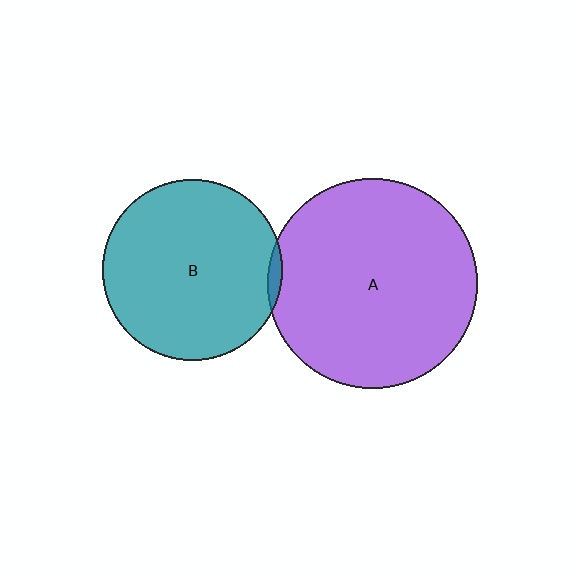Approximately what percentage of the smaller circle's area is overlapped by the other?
Approximately 5%.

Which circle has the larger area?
Circle A (purple).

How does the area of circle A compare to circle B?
Approximately 1.4 times.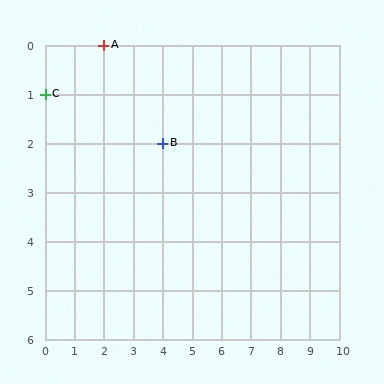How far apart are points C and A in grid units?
Points C and A are 2 columns and 1 row apart (about 2.2 grid units diagonally).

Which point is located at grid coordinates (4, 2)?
Point B is at (4, 2).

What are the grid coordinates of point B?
Point B is at grid coordinates (4, 2).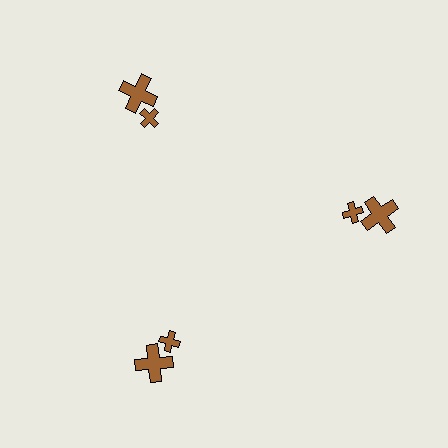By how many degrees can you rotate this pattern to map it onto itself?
The pattern maps onto itself every 120 degrees of rotation.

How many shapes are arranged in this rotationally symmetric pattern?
There are 6 shapes, arranged in 3 groups of 2.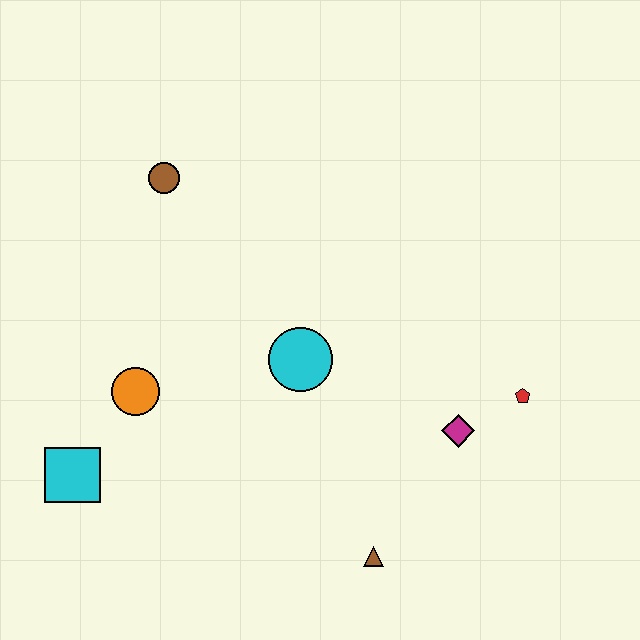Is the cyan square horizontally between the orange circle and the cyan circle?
No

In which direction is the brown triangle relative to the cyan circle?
The brown triangle is below the cyan circle.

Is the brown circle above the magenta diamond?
Yes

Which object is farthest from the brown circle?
The brown triangle is farthest from the brown circle.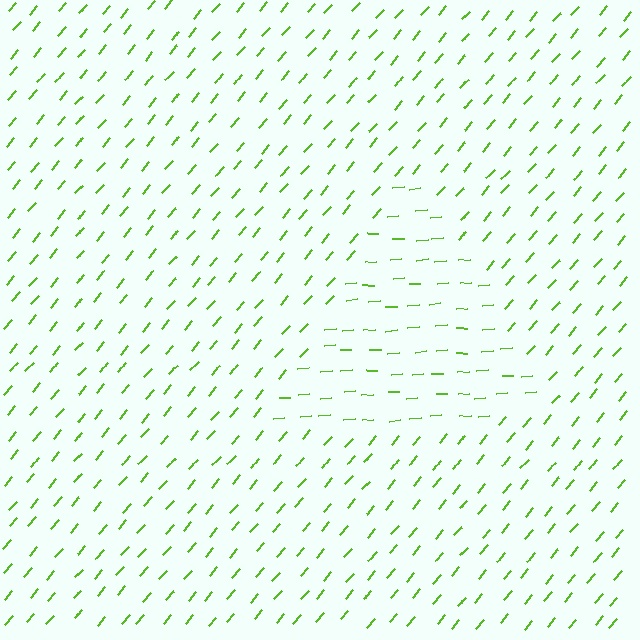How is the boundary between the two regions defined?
The boundary is defined purely by a change in line orientation (approximately 45 degrees difference). All lines are the same color and thickness.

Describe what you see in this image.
The image is filled with small lime line segments. A triangle region in the image has lines oriented differently from the surrounding lines, creating a visible texture boundary.